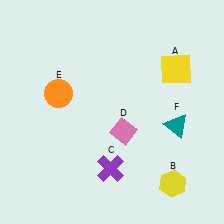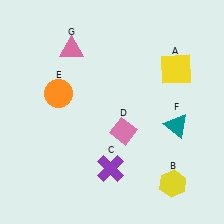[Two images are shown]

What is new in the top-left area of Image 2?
A pink triangle (G) was added in the top-left area of Image 2.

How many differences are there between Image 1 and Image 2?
There is 1 difference between the two images.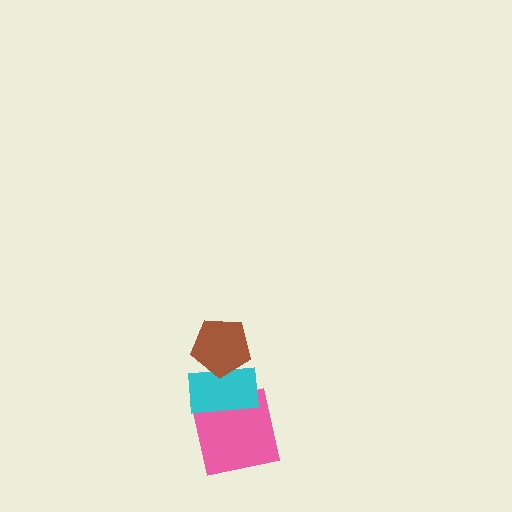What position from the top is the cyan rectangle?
The cyan rectangle is 2nd from the top.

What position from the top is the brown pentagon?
The brown pentagon is 1st from the top.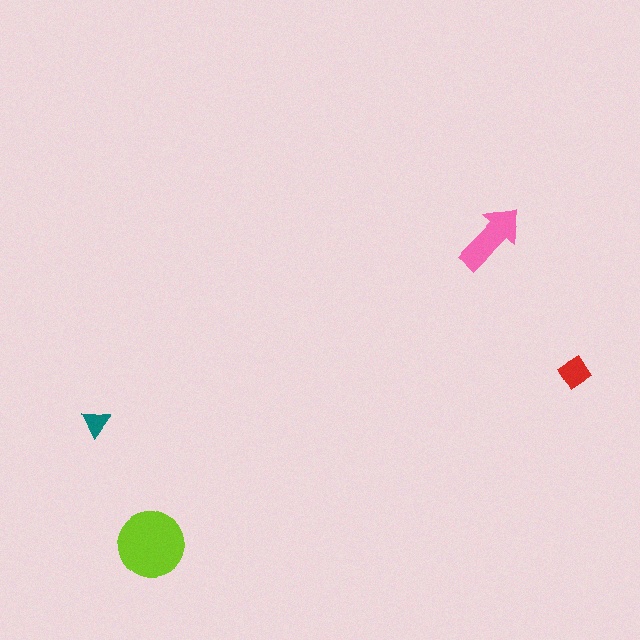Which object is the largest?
The lime circle.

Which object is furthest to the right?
The red diamond is rightmost.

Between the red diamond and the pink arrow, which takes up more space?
The pink arrow.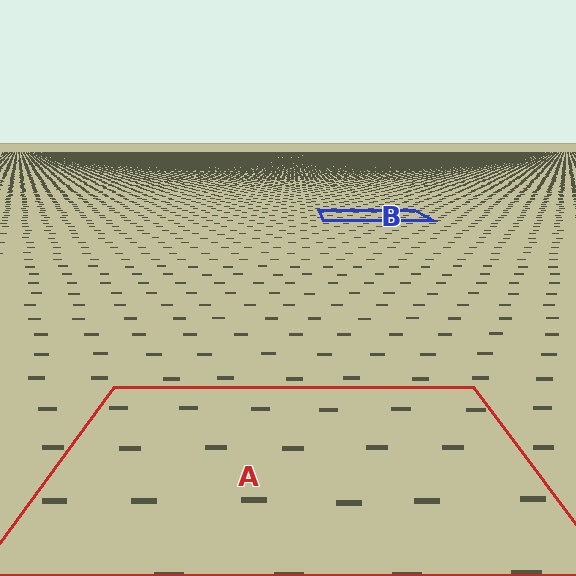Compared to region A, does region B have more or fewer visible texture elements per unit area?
Region B has more texture elements per unit area — they are packed more densely because it is farther away.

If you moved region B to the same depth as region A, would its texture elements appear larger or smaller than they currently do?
They would appear larger. At a closer depth, the same texture elements are projected at a bigger on-screen size.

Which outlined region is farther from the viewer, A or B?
Region B is farther from the viewer — the texture elements inside it appear smaller and more densely packed.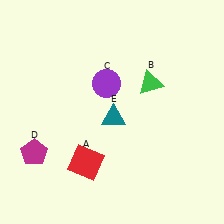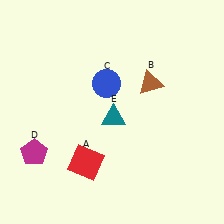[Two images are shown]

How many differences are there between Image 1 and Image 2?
There are 2 differences between the two images.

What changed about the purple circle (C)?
In Image 1, C is purple. In Image 2, it changed to blue.